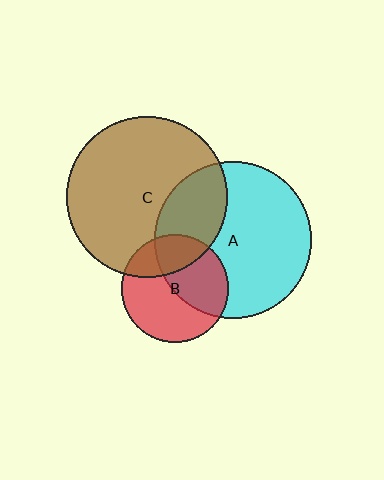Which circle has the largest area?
Circle C (brown).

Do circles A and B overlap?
Yes.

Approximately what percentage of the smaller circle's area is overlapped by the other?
Approximately 45%.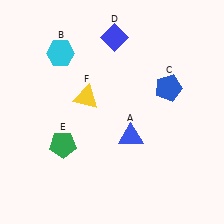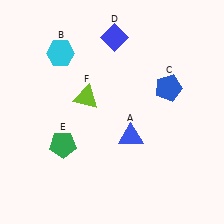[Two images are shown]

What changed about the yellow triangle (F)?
In Image 1, F is yellow. In Image 2, it changed to lime.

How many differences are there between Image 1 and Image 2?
There is 1 difference between the two images.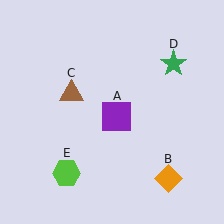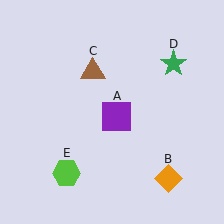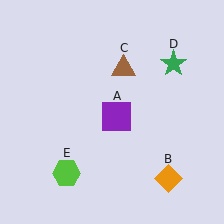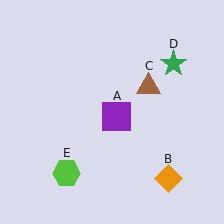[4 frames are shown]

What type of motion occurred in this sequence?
The brown triangle (object C) rotated clockwise around the center of the scene.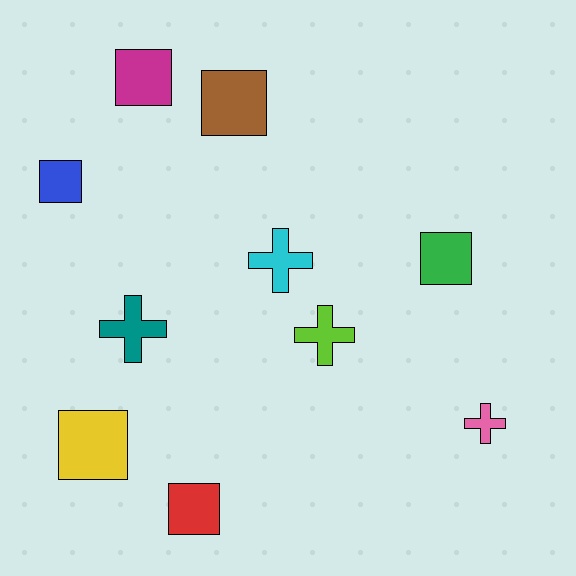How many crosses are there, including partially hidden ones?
There are 4 crosses.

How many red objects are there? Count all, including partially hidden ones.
There is 1 red object.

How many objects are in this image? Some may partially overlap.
There are 10 objects.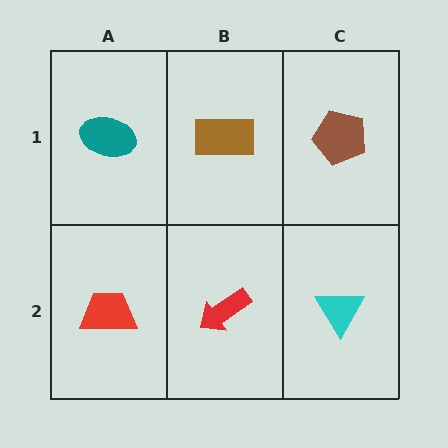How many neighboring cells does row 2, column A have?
2.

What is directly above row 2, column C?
A brown pentagon.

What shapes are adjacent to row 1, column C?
A cyan triangle (row 2, column C), a brown rectangle (row 1, column B).